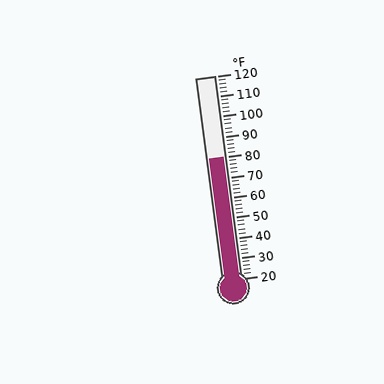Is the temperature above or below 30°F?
The temperature is above 30°F.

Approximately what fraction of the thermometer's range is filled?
The thermometer is filled to approximately 60% of its range.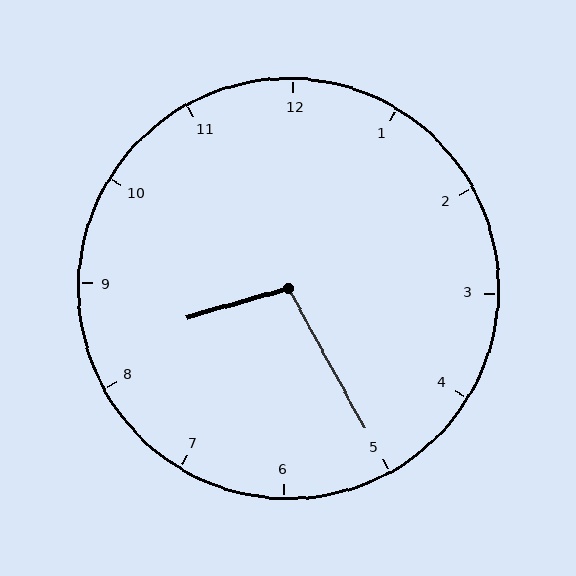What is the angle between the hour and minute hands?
Approximately 102 degrees.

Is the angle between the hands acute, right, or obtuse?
It is obtuse.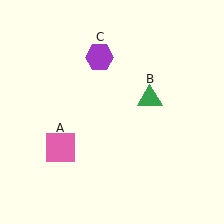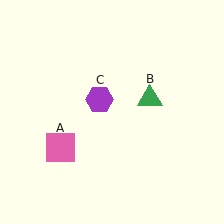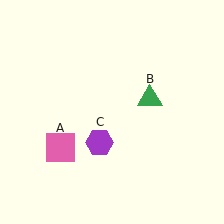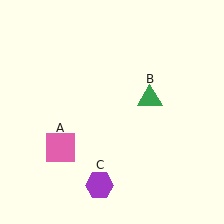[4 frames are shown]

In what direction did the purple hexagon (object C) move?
The purple hexagon (object C) moved down.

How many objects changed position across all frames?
1 object changed position: purple hexagon (object C).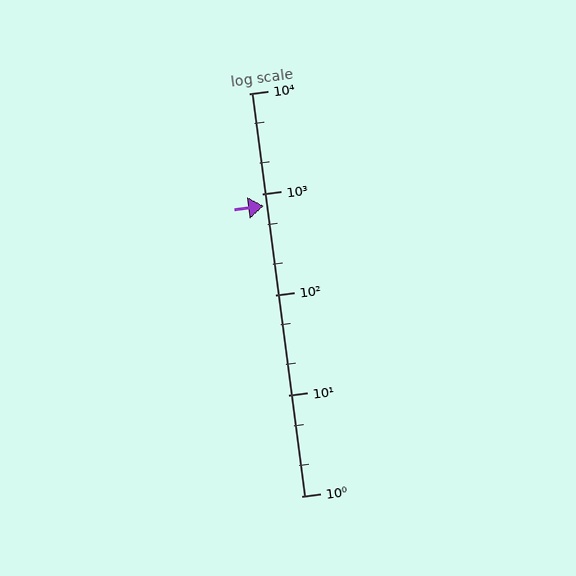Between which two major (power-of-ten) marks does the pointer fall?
The pointer is between 100 and 1000.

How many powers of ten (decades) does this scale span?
The scale spans 4 decades, from 1 to 10000.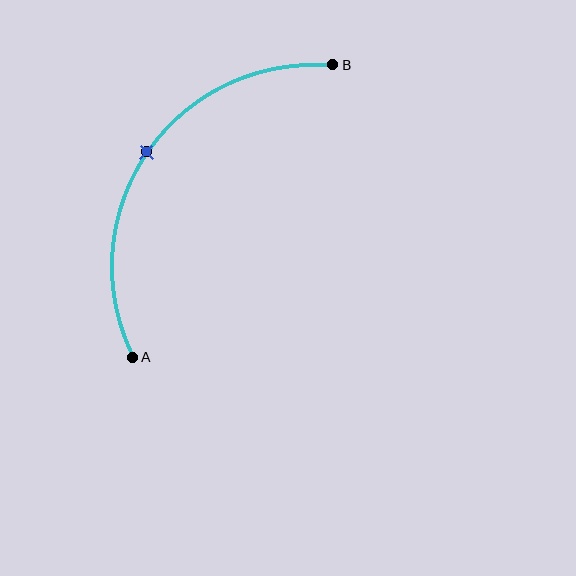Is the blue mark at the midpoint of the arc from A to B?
Yes. The blue mark lies on the arc at equal arc-length from both A and B — it is the arc midpoint.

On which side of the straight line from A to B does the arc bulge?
The arc bulges above and to the left of the straight line connecting A and B.